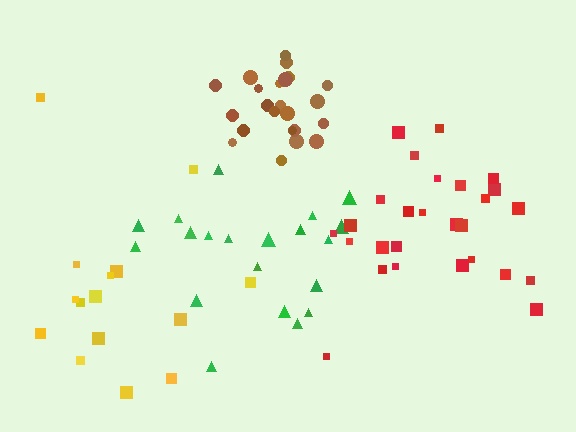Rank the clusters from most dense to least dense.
brown, red, green, yellow.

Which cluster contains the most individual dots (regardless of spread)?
Red (27).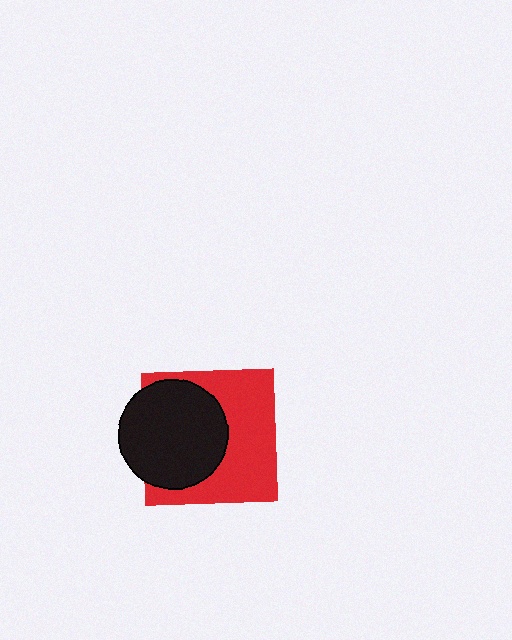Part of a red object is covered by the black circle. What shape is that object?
It is a square.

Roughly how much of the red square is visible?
About half of it is visible (roughly 54%).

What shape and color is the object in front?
The object in front is a black circle.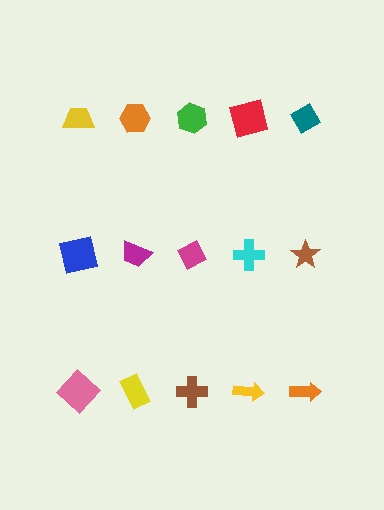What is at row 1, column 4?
A red square.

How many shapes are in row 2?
5 shapes.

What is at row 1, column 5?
A teal diamond.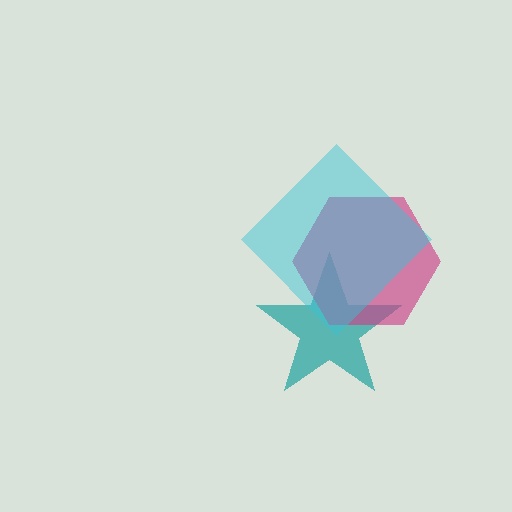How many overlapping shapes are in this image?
There are 3 overlapping shapes in the image.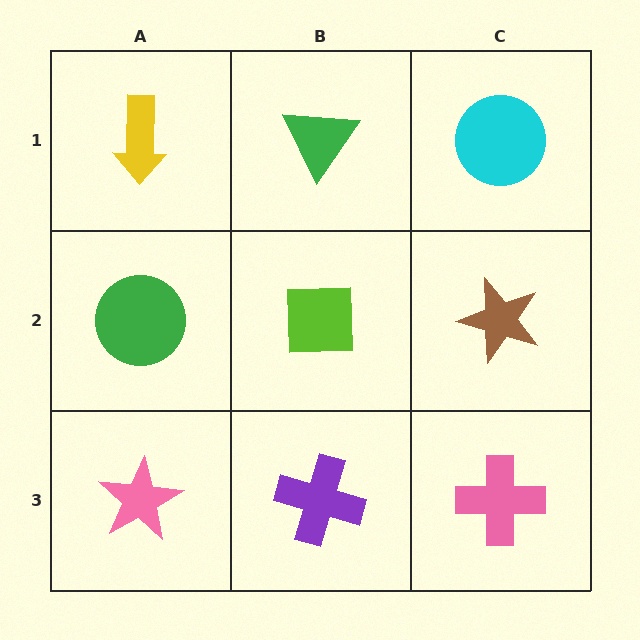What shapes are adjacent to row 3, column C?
A brown star (row 2, column C), a purple cross (row 3, column B).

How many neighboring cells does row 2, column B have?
4.